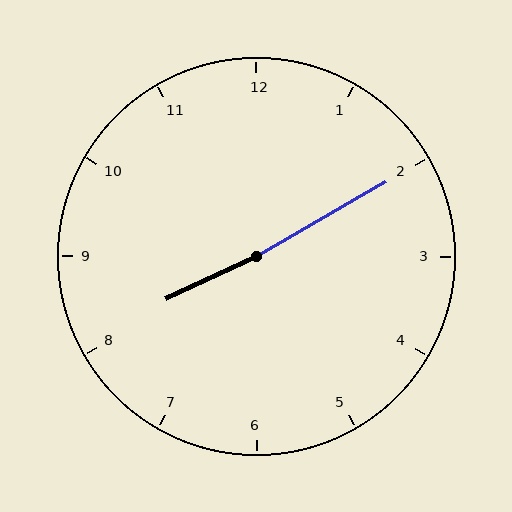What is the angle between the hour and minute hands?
Approximately 175 degrees.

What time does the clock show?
8:10.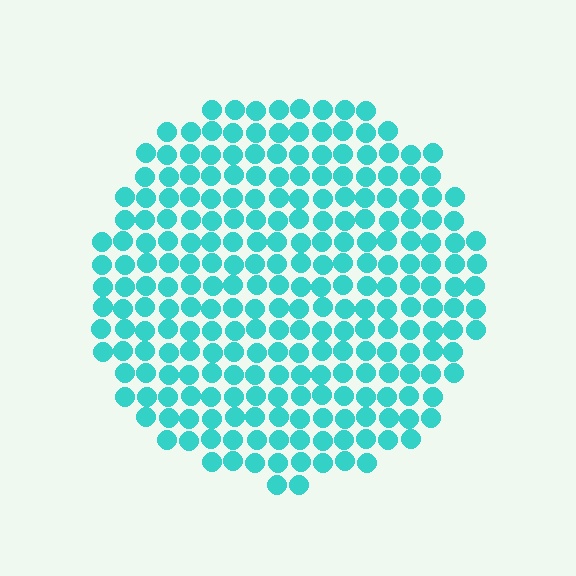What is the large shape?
The large shape is a circle.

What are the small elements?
The small elements are circles.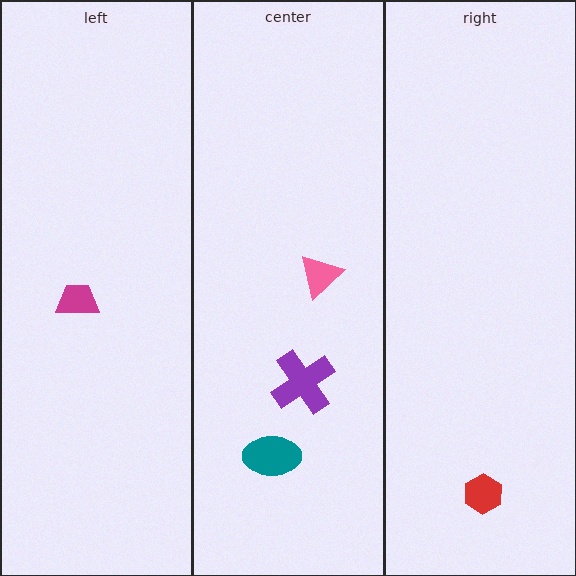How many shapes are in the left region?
1.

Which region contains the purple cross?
The center region.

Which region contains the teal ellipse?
The center region.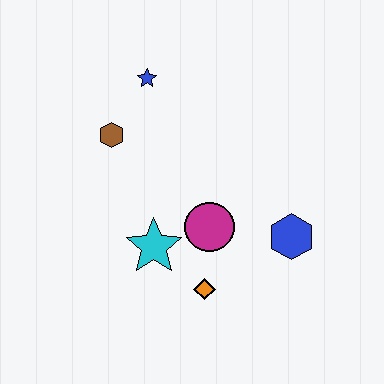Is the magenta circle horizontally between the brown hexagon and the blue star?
No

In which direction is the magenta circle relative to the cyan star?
The magenta circle is to the right of the cyan star.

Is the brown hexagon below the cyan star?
No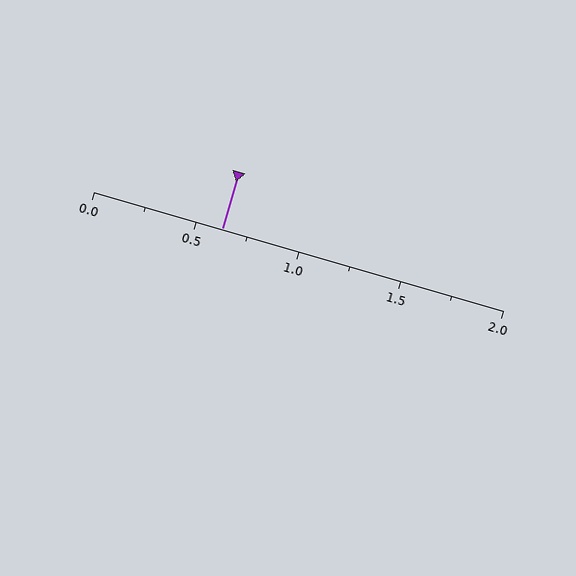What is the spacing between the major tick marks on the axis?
The major ticks are spaced 0.5 apart.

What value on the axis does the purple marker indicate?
The marker indicates approximately 0.62.